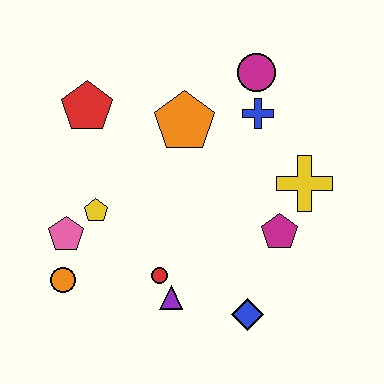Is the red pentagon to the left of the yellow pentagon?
Yes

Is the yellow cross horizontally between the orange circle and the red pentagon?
No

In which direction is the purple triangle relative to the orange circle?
The purple triangle is to the right of the orange circle.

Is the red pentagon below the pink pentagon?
No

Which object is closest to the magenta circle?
The blue cross is closest to the magenta circle.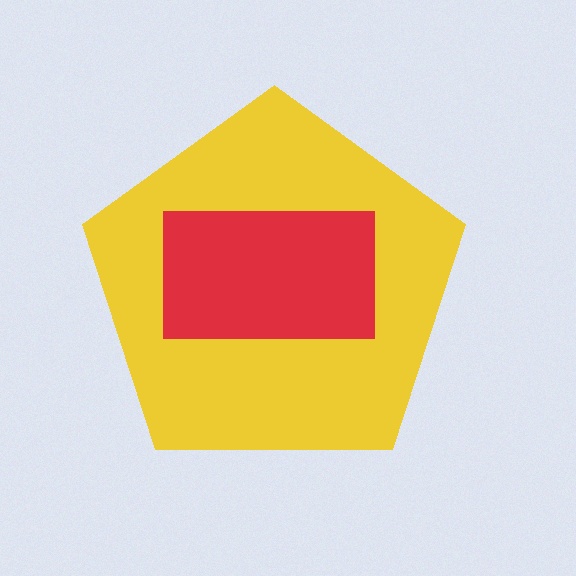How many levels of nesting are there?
2.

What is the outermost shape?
The yellow pentagon.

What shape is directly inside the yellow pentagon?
The red rectangle.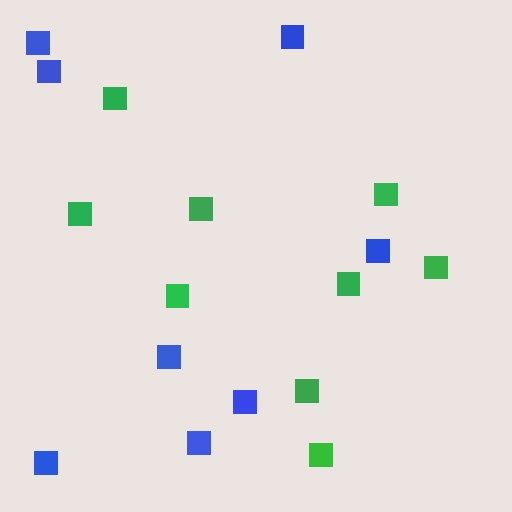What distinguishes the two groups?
There are 2 groups: one group of green squares (9) and one group of blue squares (8).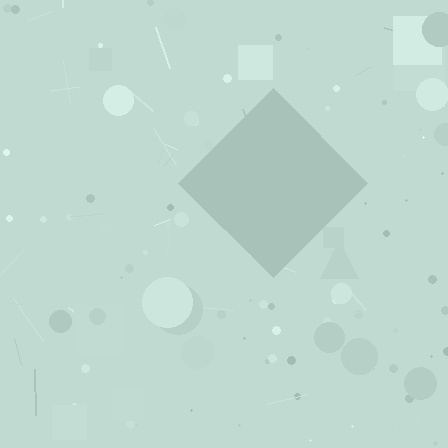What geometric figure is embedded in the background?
A diamond is embedded in the background.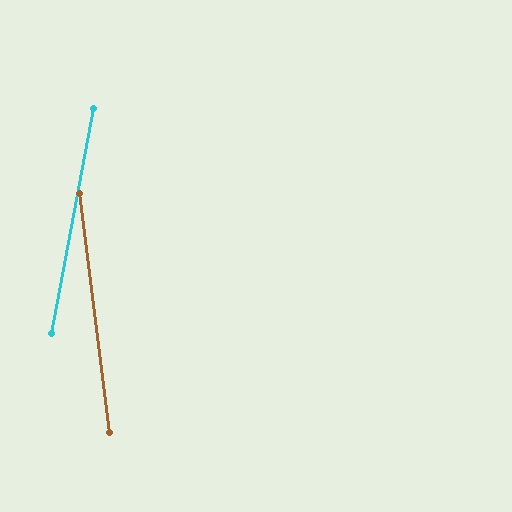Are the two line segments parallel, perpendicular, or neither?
Neither parallel nor perpendicular — they differ by about 18°.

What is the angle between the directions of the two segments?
Approximately 18 degrees.